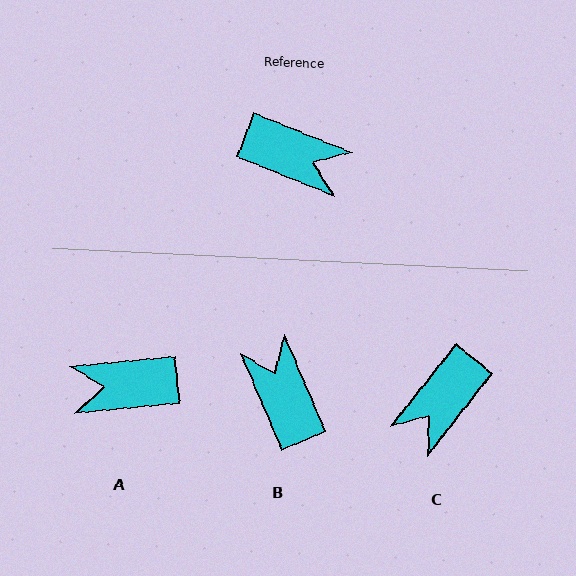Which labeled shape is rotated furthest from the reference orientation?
A, about 153 degrees away.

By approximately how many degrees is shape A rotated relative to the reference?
Approximately 153 degrees clockwise.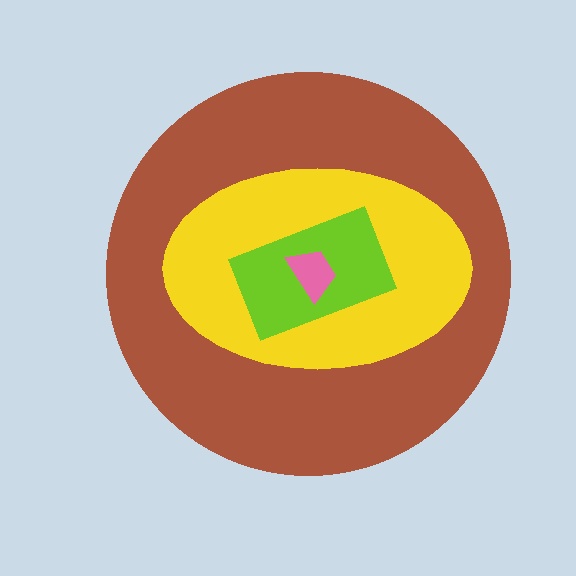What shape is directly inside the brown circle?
The yellow ellipse.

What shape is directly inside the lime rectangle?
The pink trapezoid.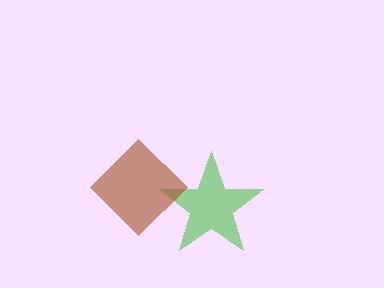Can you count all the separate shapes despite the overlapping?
Yes, there are 2 separate shapes.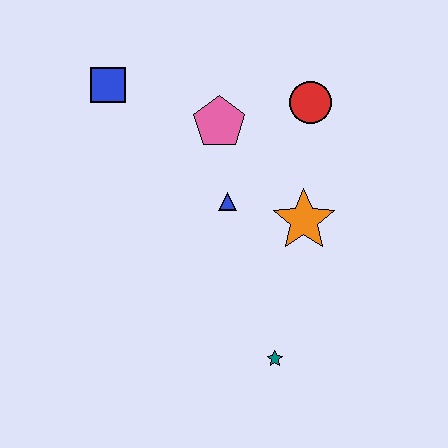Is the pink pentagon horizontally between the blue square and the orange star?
Yes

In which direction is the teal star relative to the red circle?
The teal star is below the red circle.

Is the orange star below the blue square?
Yes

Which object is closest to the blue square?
The pink pentagon is closest to the blue square.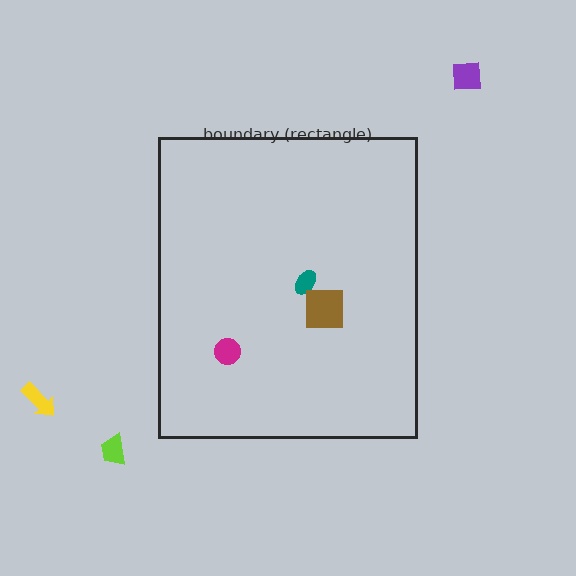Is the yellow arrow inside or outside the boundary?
Outside.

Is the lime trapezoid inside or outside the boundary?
Outside.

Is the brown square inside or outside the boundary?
Inside.